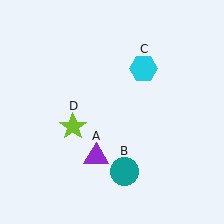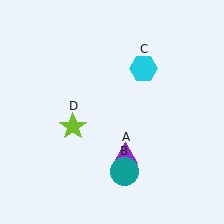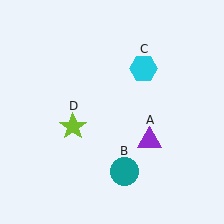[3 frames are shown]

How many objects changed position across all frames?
1 object changed position: purple triangle (object A).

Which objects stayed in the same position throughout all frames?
Teal circle (object B) and cyan hexagon (object C) and lime star (object D) remained stationary.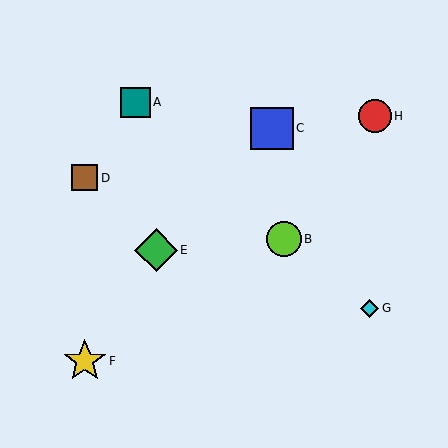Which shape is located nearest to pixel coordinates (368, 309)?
The cyan diamond (labeled G) at (369, 308) is nearest to that location.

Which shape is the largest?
The yellow star (labeled F) is the largest.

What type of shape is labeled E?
Shape E is a green diamond.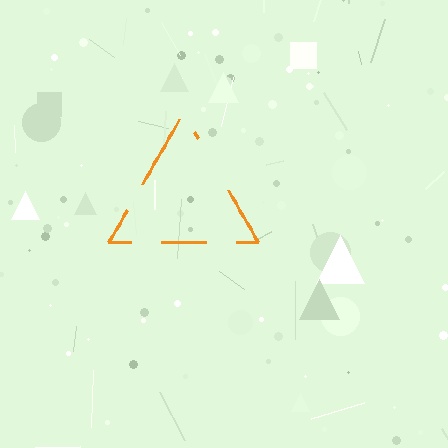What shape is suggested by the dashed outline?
The dashed outline suggests a triangle.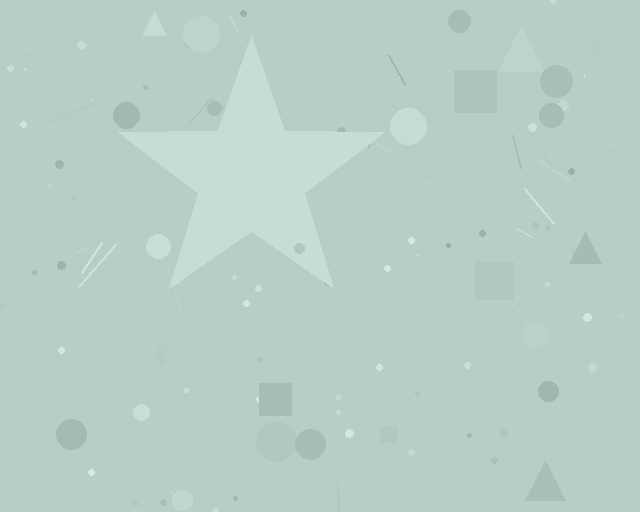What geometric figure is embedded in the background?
A star is embedded in the background.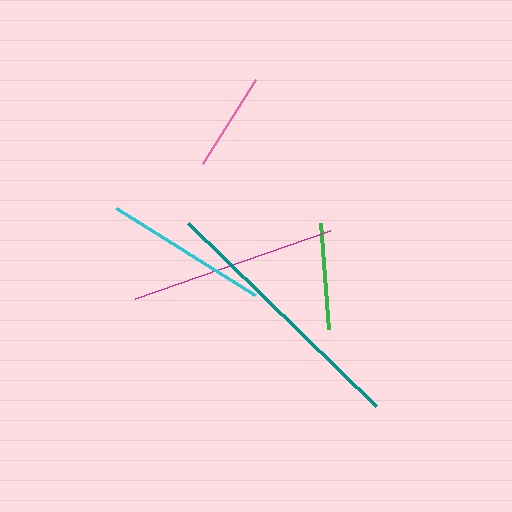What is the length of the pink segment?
The pink segment is approximately 99 pixels long.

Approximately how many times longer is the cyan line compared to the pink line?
The cyan line is approximately 1.7 times the length of the pink line.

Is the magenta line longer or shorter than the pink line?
The magenta line is longer than the pink line.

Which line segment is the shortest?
The pink line is the shortest at approximately 99 pixels.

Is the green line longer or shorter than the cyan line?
The cyan line is longer than the green line.